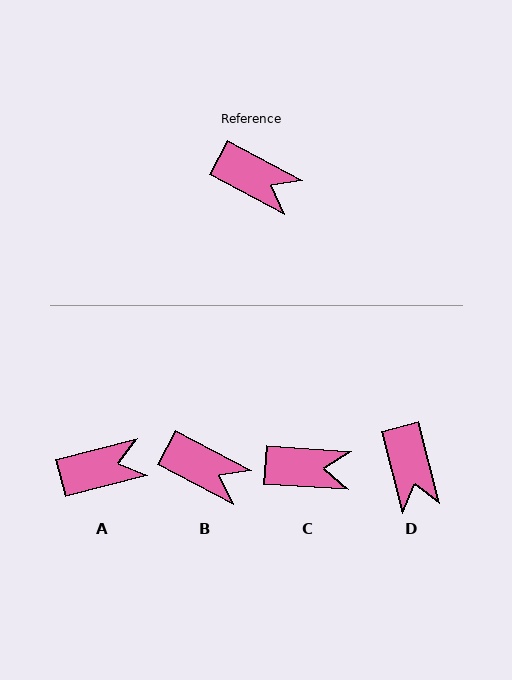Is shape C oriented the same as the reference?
No, it is off by about 24 degrees.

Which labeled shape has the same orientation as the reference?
B.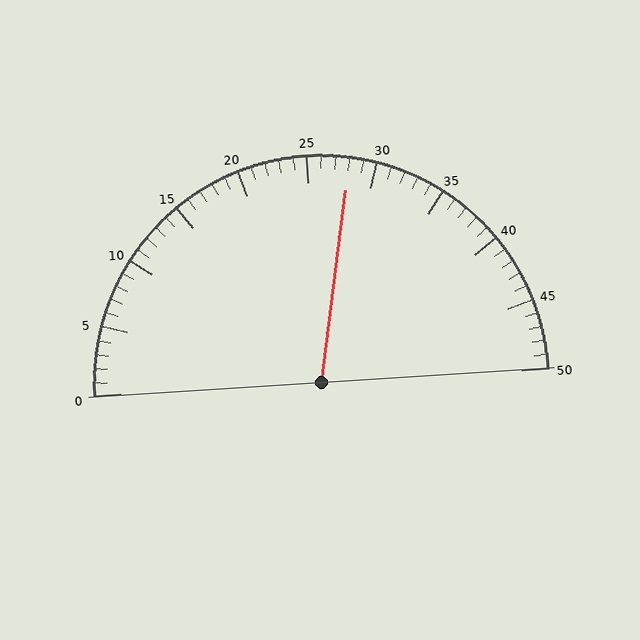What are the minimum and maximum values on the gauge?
The gauge ranges from 0 to 50.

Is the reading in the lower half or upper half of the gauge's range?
The reading is in the upper half of the range (0 to 50).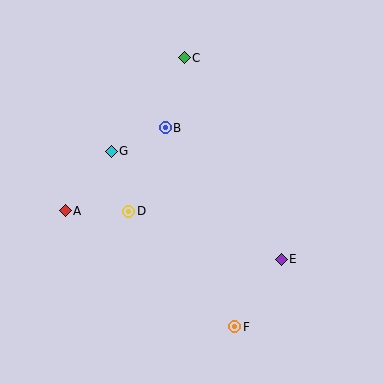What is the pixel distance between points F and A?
The distance between F and A is 205 pixels.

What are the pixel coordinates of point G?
Point G is at (111, 151).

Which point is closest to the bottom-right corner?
Point F is closest to the bottom-right corner.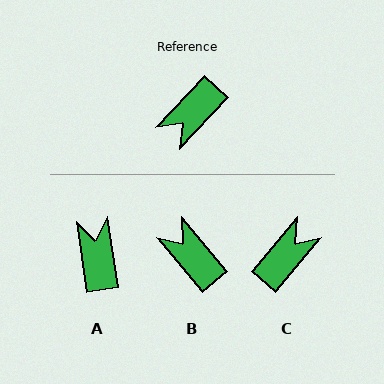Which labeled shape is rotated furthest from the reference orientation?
C, about 178 degrees away.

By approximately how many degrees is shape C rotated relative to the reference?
Approximately 178 degrees clockwise.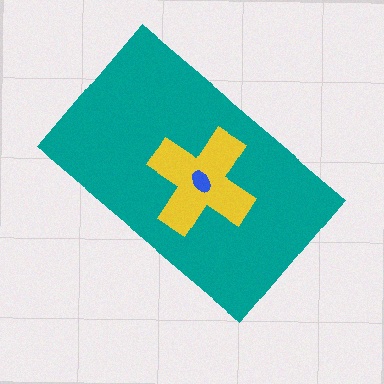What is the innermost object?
The blue ellipse.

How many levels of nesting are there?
3.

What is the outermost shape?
The teal rectangle.